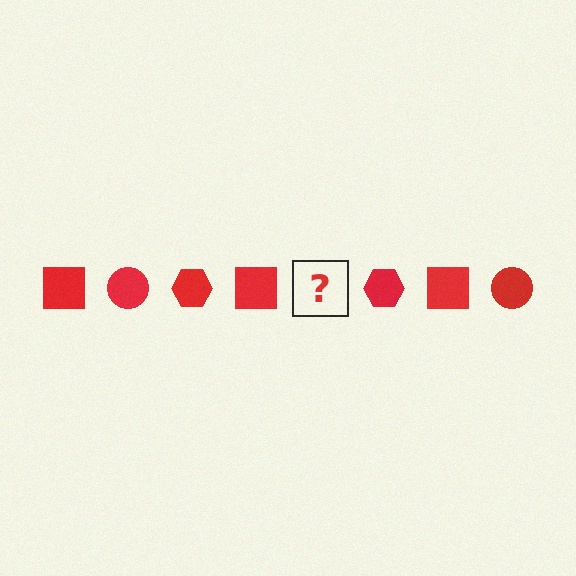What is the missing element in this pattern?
The missing element is a red circle.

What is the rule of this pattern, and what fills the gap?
The rule is that the pattern cycles through square, circle, hexagon shapes in red. The gap should be filled with a red circle.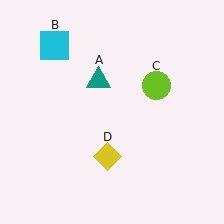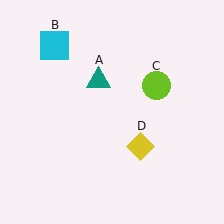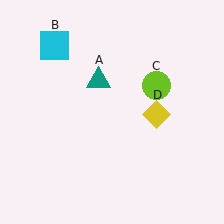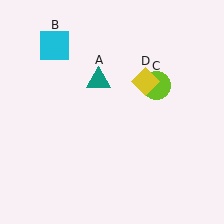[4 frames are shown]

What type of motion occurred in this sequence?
The yellow diamond (object D) rotated counterclockwise around the center of the scene.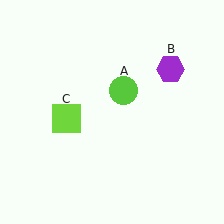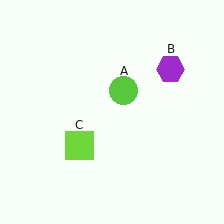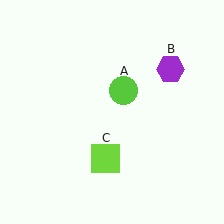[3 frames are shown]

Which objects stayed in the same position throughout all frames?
Lime circle (object A) and purple hexagon (object B) remained stationary.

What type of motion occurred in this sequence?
The lime square (object C) rotated counterclockwise around the center of the scene.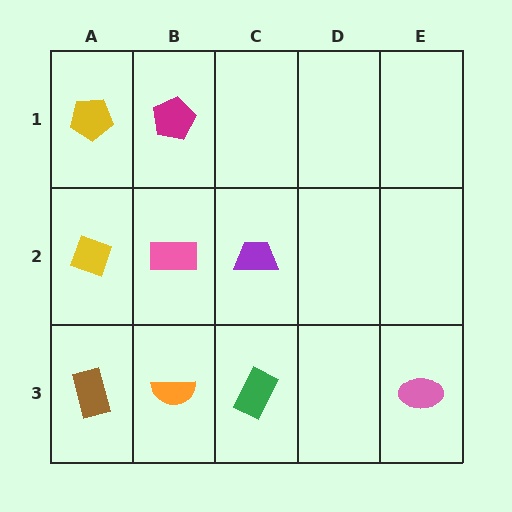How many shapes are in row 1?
2 shapes.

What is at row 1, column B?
A magenta pentagon.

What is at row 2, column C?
A purple trapezoid.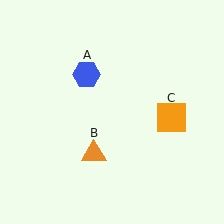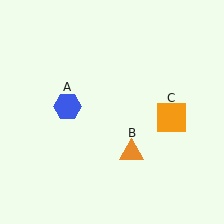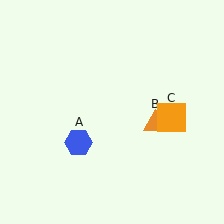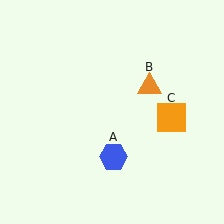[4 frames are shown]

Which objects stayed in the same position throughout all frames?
Orange square (object C) remained stationary.